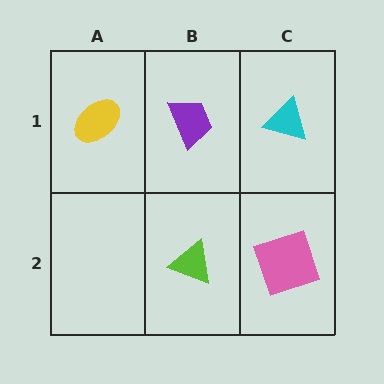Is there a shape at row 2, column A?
No, that cell is empty.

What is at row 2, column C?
A pink square.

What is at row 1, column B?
A purple trapezoid.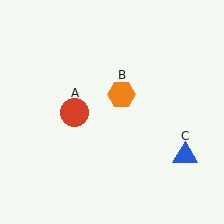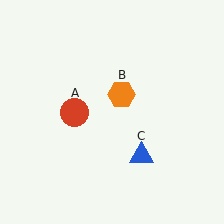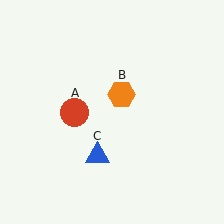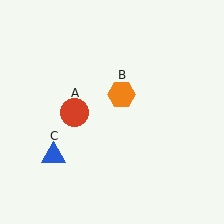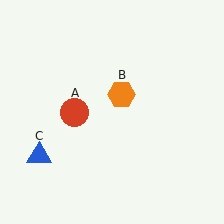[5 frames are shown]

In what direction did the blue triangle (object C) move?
The blue triangle (object C) moved left.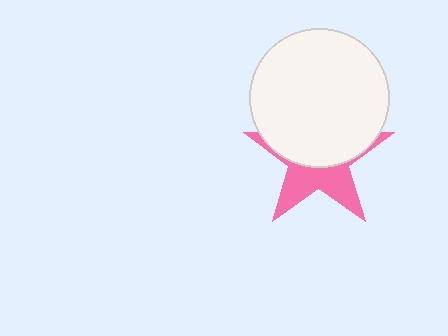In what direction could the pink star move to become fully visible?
The pink star could move down. That would shift it out from behind the white circle entirely.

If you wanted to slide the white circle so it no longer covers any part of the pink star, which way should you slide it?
Slide it up — that is the most direct way to separate the two shapes.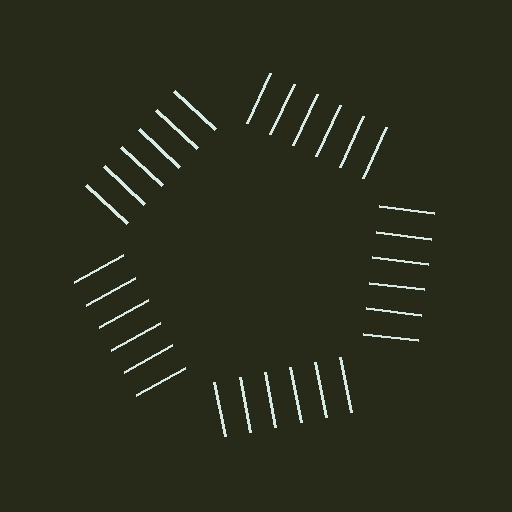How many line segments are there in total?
30 — 6 along each of the 5 edges.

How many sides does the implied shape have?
5 sides — the line-ends trace a pentagon.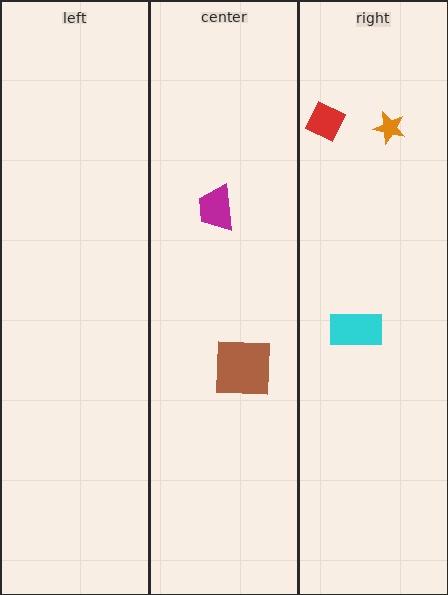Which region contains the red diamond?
The right region.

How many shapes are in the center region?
2.